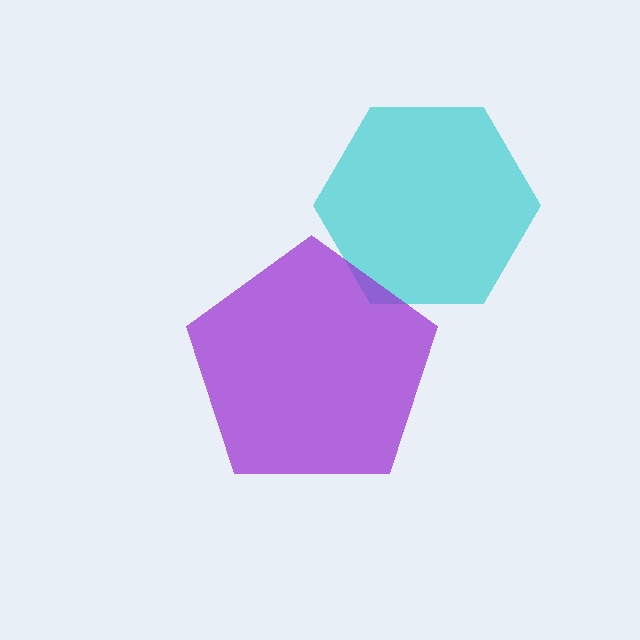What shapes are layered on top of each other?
The layered shapes are: a cyan hexagon, a purple pentagon.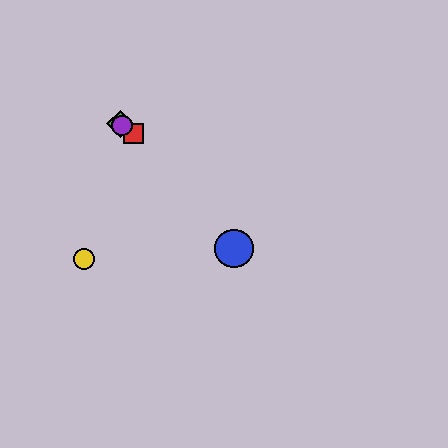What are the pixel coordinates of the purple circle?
The purple circle is at (122, 125).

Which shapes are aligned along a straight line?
The red square, the green diamond, the purple circle are aligned along a straight line.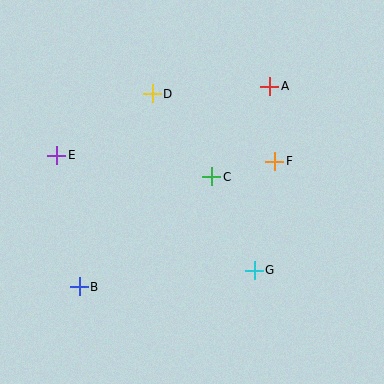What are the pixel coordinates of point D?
Point D is at (152, 94).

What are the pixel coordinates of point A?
Point A is at (270, 86).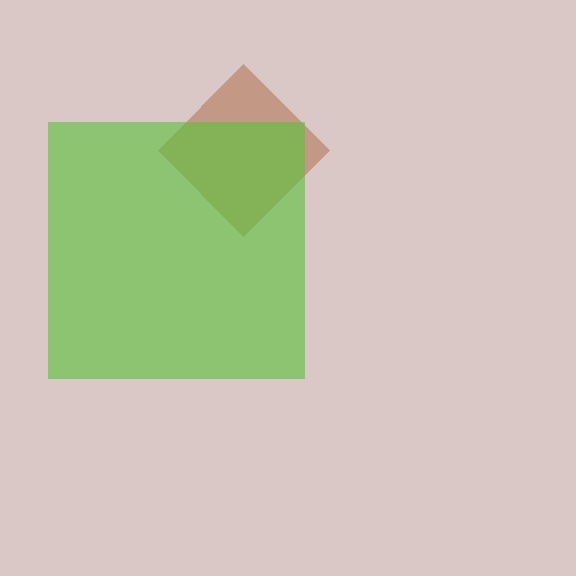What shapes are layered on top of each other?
The layered shapes are: a brown diamond, a lime square.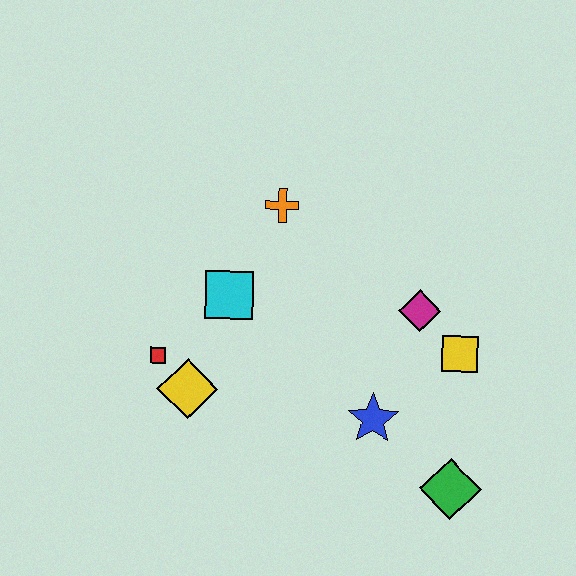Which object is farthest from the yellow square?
The red square is farthest from the yellow square.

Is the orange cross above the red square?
Yes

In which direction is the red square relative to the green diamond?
The red square is to the left of the green diamond.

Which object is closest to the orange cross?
The cyan square is closest to the orange cross.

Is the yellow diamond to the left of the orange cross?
Yes